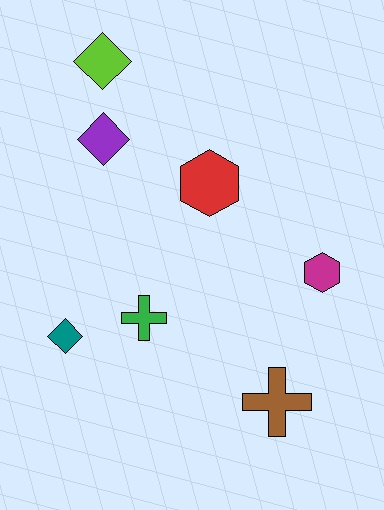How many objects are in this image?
There are 7 objects.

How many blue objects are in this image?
There are no blue objects.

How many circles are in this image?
There are no circles.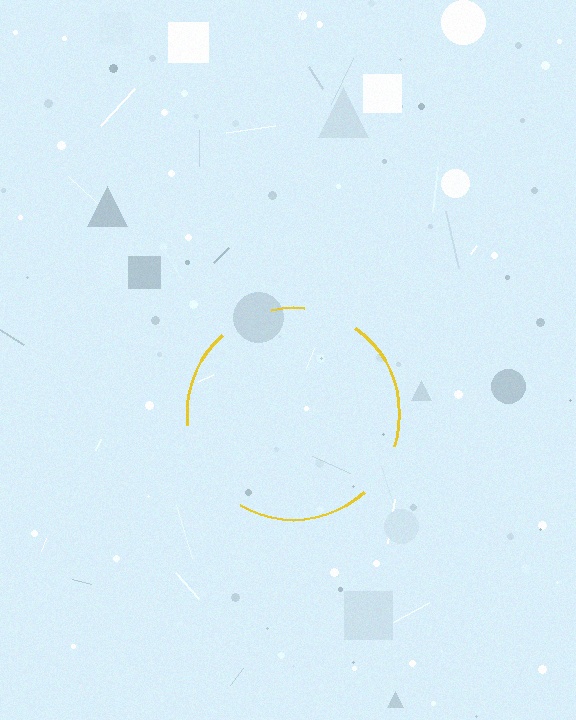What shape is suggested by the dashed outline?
The dashed outline suggests a circle.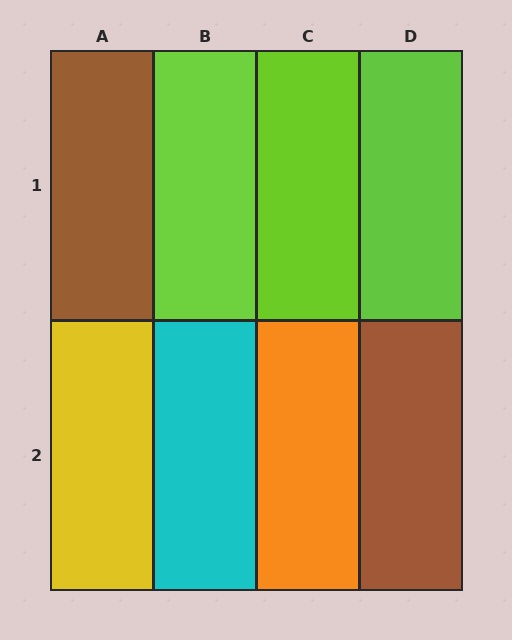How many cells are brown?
2 cells are brown.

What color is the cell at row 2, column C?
Orange.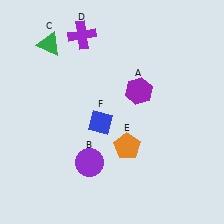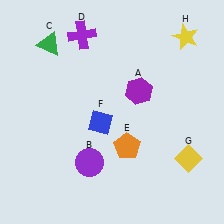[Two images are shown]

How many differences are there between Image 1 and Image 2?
There are 2 differences between the two images.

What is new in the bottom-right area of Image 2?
A yellow diamond (G) was added in the bottom-right area of Image 2.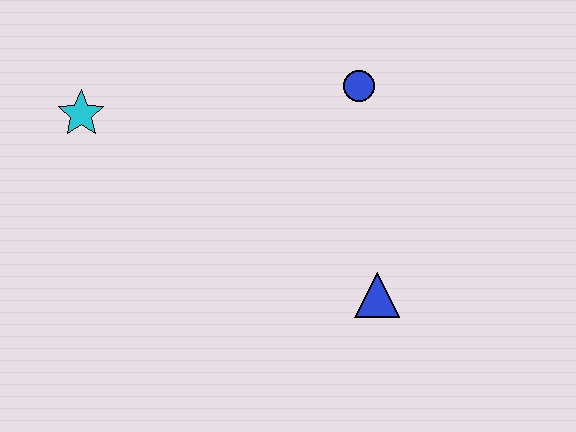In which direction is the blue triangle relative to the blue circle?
The blue triangle is below the blue circle.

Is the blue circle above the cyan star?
Yes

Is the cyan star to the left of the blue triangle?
Yes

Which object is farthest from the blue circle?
The cyan star is farthest from the blue circle.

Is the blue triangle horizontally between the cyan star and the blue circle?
No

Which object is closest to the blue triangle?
The blue circle is closest to the blue triangle.